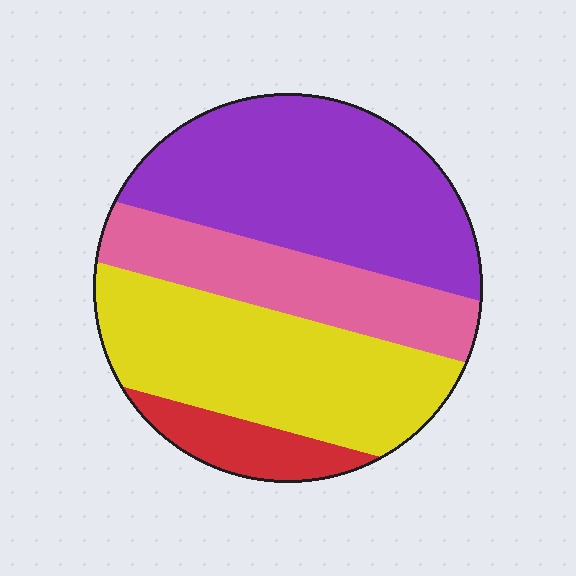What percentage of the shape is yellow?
Yellow covers 33% of the shape.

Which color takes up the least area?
Red, at roughly 10%.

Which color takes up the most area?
Purple, at roughly 40%.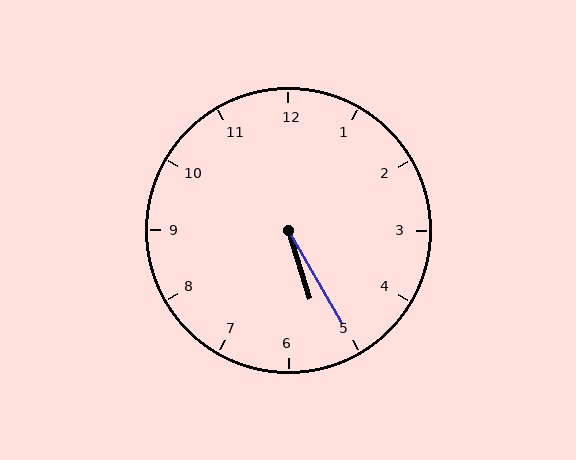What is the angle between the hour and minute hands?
Approximately 12 degrees.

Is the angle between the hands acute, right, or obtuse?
It is acute.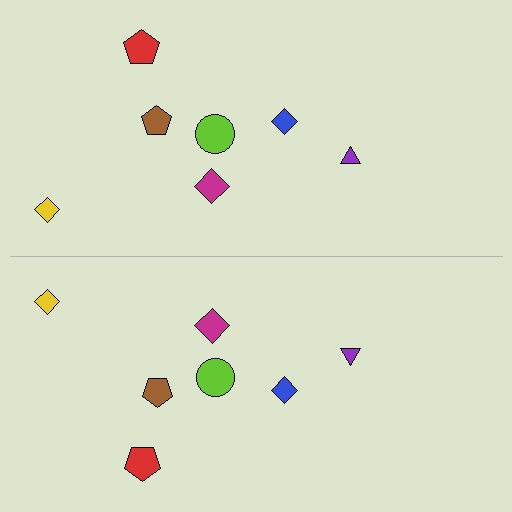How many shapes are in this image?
There are 14 shapes in this image.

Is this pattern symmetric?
Yes, this pattern has bilateral (reflection) symmetry.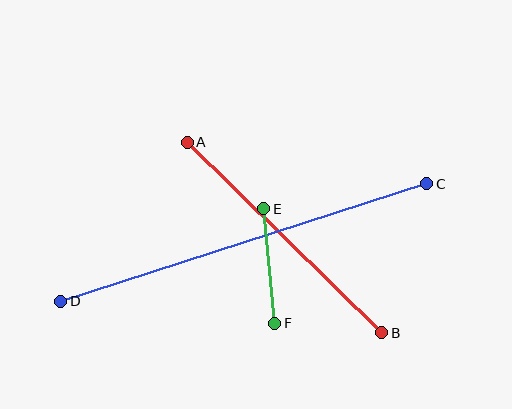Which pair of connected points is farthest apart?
Points C and D are farthest apart.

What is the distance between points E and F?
The distance is approximately 115 pixels.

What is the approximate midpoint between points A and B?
The midpoint is at approximately (284, 237) pixels.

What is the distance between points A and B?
The distance is approximately 273 pixels.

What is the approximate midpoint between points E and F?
The midpoint is at approximately (269, 266) pixels.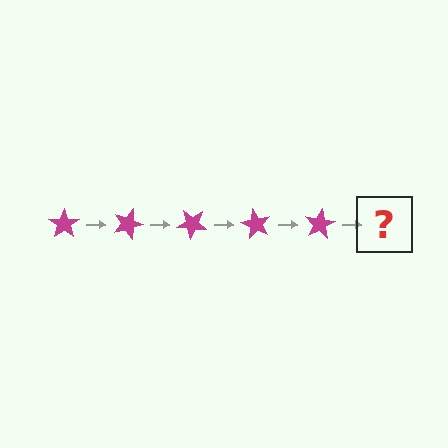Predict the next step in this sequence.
The next step is a magenta star rotated 100 degrees.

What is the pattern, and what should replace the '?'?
The pattern is that the star rotates 20 degrees each step. The '?' should be a magenta star rotated 100 degrees.